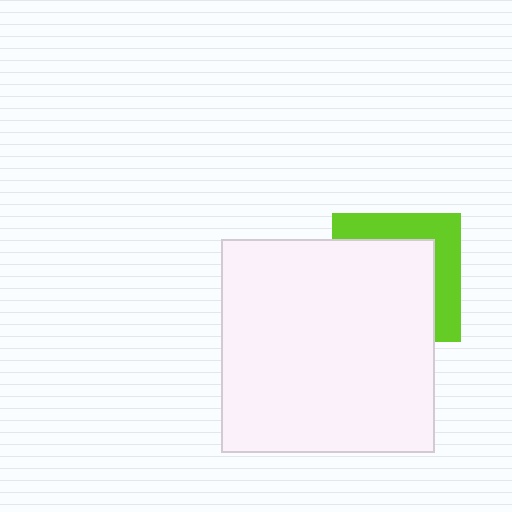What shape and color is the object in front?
The object in front is a white square.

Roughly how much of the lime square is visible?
A small part of it is visible (roughly 36%).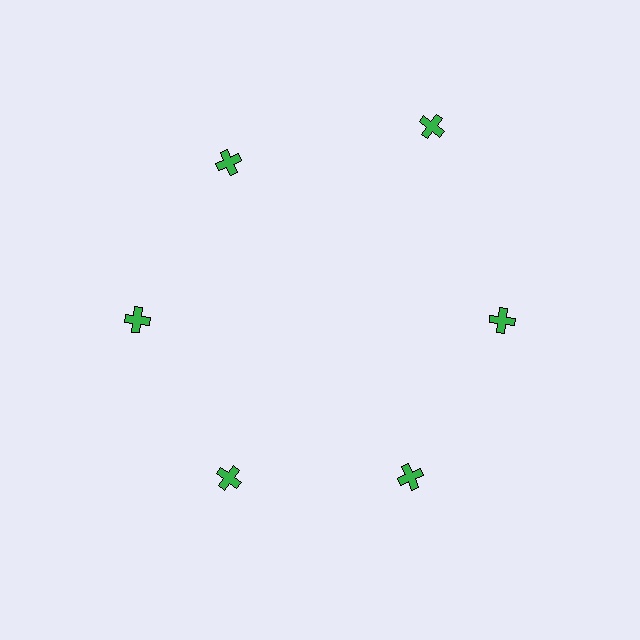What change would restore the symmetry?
The symmetry would be restored by moving it inward, back onto the ring so that all 6 crosses sit at equal angles and equal distance from the center.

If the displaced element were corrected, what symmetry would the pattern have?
It would have 6-fold rotational symmetry — the pattern would map onto itself every 60 degrees.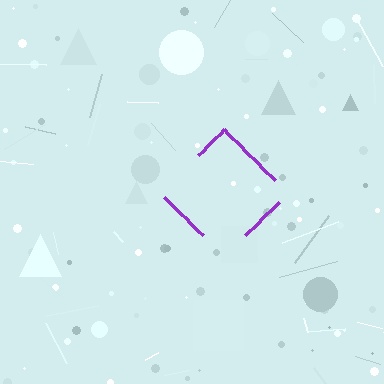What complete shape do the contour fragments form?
The contour fragments form a diamond.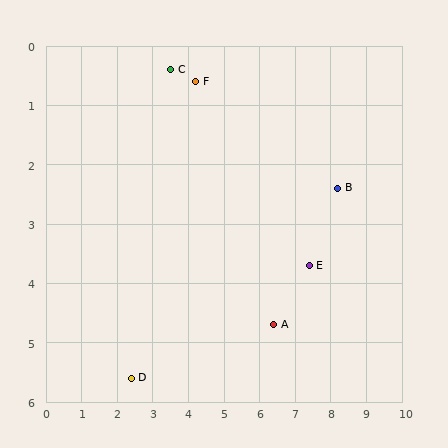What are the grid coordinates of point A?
Point A is at approximately (6.4, 4.7).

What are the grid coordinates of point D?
Point D is at approximately (2.4, 5.6).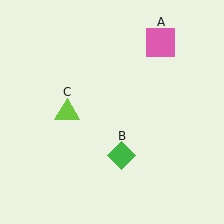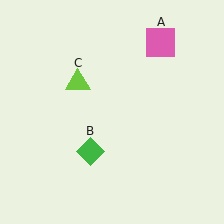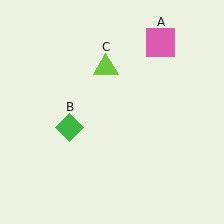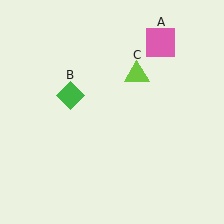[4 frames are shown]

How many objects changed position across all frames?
2 objects changed position: green diamond (object B), lime triangle (object C).